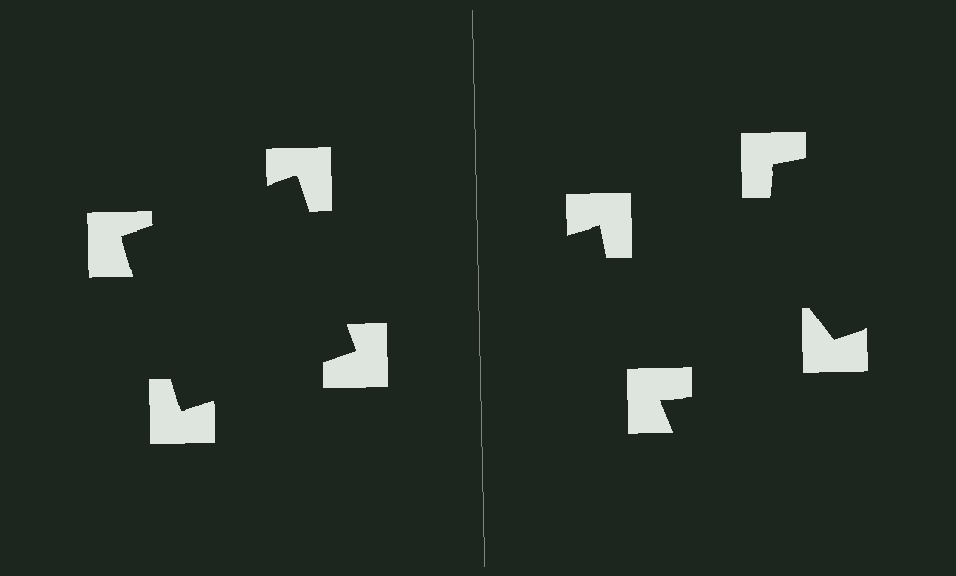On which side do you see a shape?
An illusory square appears on the left side. On the right side the wedge cuts are rotated, so no coherent shape forms.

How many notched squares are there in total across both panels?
8 — 4 on each side.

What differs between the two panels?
The notched squares are positioned identically on both sides; only the wedge orientations differ. On the left they align to a square; on the right they are misaligned.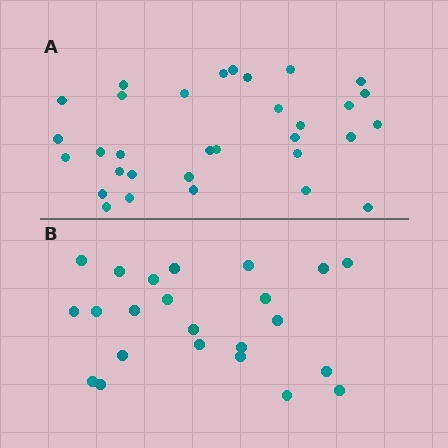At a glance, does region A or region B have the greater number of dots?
Region A (the top region) has more dots.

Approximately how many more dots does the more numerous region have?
Region A has roughly 8 or so more dots than region B.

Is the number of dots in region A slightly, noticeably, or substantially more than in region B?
Region A has noticeably more, but not dramatically so. The ratio is roughly 1.4 to 1.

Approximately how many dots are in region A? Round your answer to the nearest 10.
About 30 dots. (The exact count is 32, which rounds to 30.)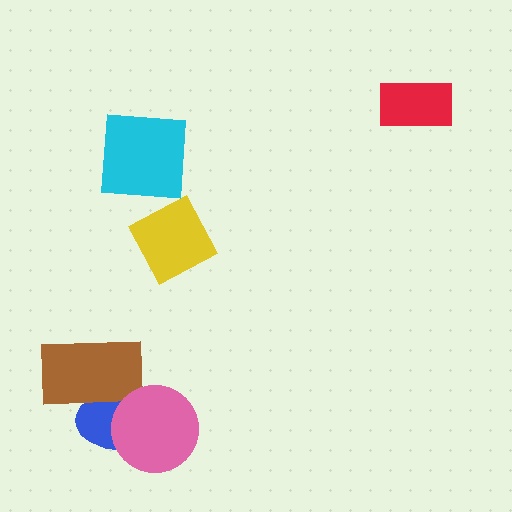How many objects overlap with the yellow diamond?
0 objects overlap with the yellow diamond.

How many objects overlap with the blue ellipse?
2 objects overlap with the blue ellipse.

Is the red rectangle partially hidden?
No, no other shape covers it.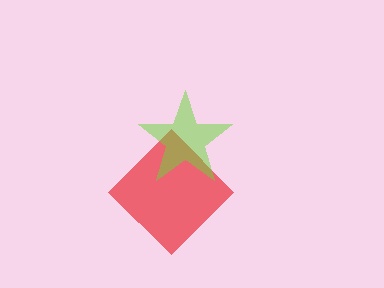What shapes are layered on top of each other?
The layered shapes are: a red diamond, a lime star.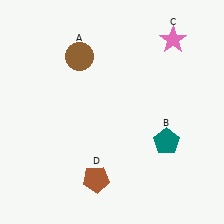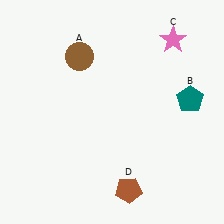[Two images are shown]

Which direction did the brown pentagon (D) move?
The brown pentagon (D) moved right.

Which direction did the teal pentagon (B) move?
The teal pentagon (B) moved up.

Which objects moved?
The objects that moved are: the teal pentagon (B), the brown pentagon (D).